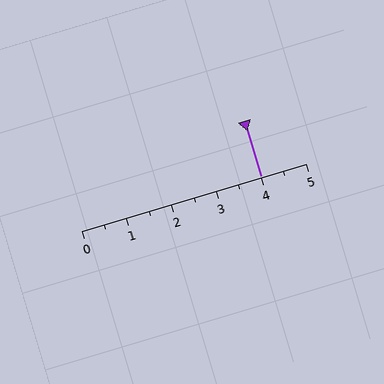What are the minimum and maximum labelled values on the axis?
The axis runs from 0 to 5.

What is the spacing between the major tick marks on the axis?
The major ticks are spaced 1 apart.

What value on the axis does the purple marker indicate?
The marker indicates approximately 4.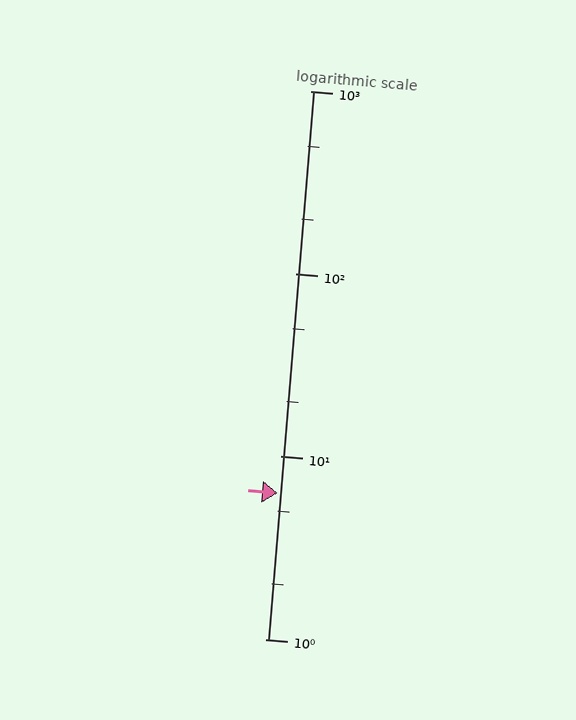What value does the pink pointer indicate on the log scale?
The pointer indicates approximately 6.3.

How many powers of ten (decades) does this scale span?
The scale spans 3 decades, from 1 to 1000.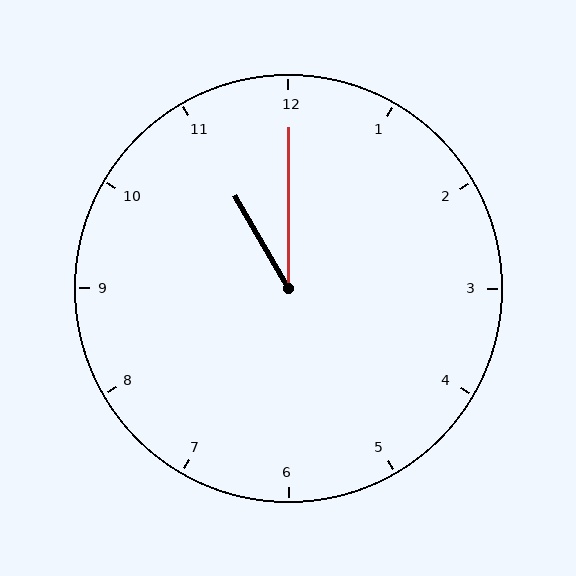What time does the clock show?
11:00.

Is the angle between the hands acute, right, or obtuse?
It is acute.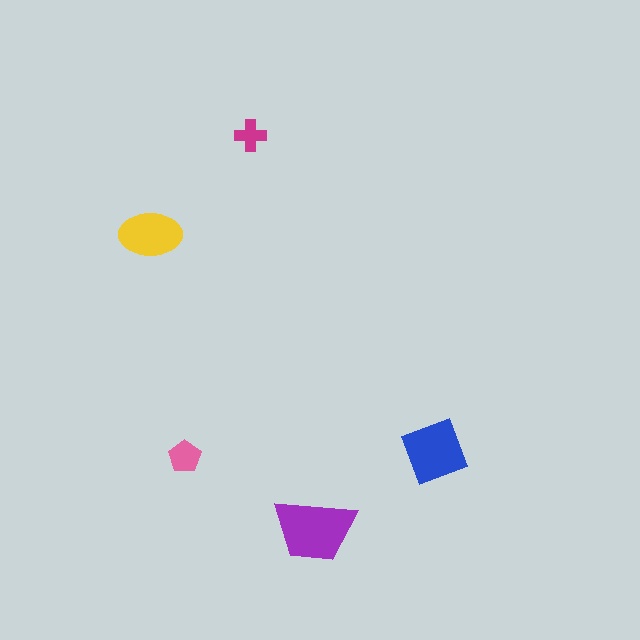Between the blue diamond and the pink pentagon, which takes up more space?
The blue diamond.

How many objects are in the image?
There are 5 objects in the image.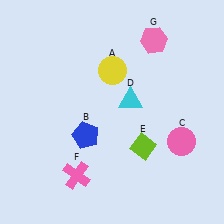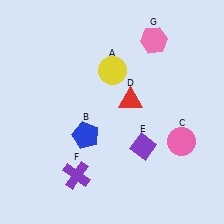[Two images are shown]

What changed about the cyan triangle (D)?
In Image 1, D is cyan. In Image 2, it changed to red.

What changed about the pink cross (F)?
In Image 1, F is pink. In Image 2, it changed to purple.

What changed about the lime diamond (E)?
In Image 1, E is lime. In Image 2, it changed to purple.